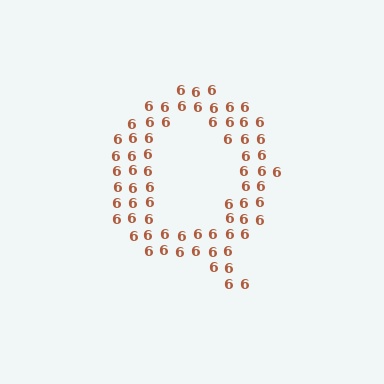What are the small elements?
The small elements are digit 6's.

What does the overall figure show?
The overall figure shows the letter Q.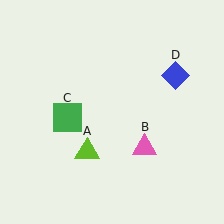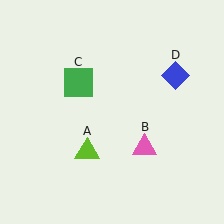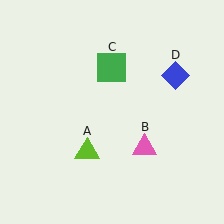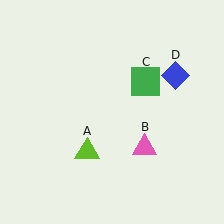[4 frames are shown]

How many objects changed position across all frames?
1 object changed position: green square (object C).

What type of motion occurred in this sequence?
The green square (object C) rotated clockwise around the center of the scene.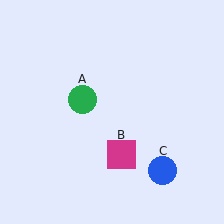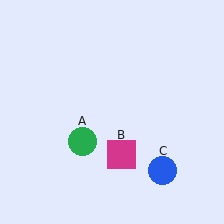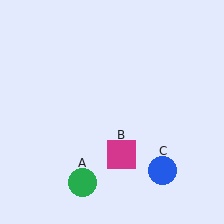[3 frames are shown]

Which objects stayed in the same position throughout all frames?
Magenta square (object B) and blue circle (object C) remained stationary.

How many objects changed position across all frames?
1 object changed position: green circle (object A).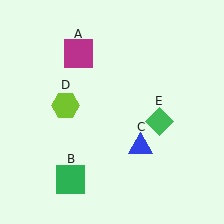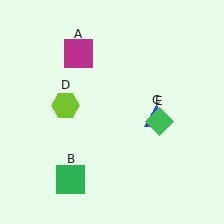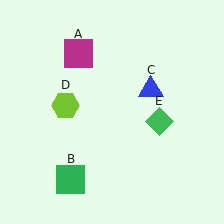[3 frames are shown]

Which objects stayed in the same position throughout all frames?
Magenta square (object A) and green square (object B) and lime hexagon (object D) and green diamond (object E) remained stationary.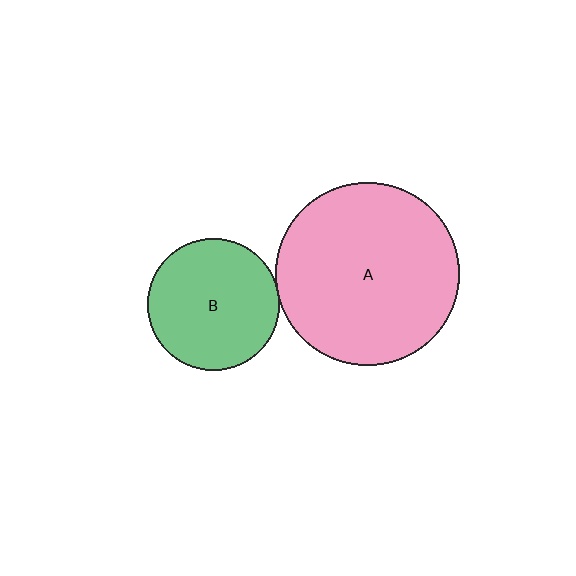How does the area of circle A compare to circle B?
Approximately 1.9 times.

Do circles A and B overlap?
Yes.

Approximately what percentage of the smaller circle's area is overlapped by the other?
Approximately 5%.